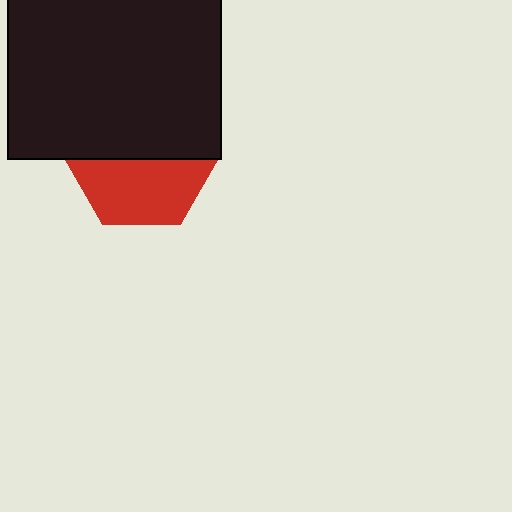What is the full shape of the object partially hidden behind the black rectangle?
The partially hidden object is a red hexagon.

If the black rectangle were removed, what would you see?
You would see the complete red hexagon.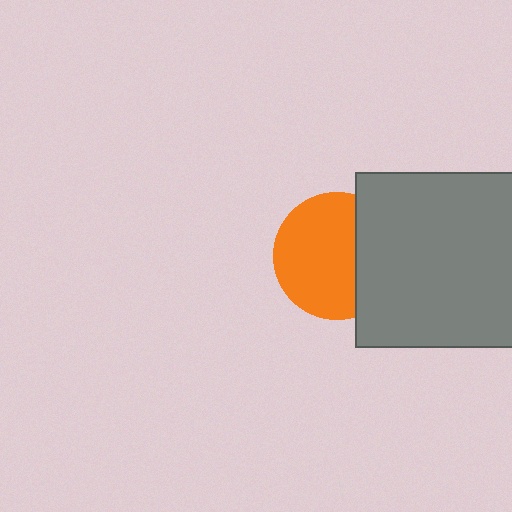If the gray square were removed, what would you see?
You would see the complete orange circle.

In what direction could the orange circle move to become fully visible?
The orange circle could move left. That would shift it out from behind the gray square entirely.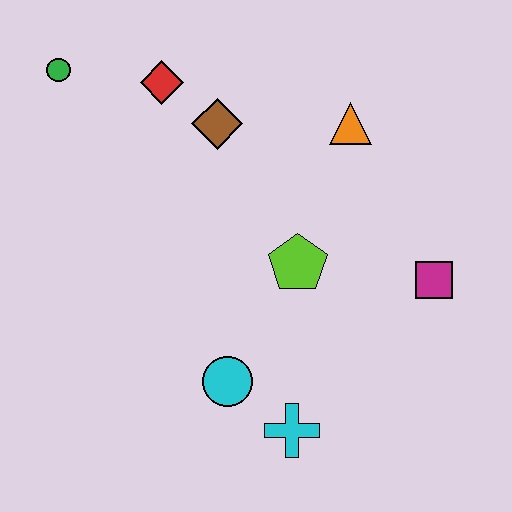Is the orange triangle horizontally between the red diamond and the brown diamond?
No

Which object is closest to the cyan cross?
The cyan circle is closest to the cyan cross.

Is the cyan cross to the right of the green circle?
Yes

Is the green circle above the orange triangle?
Yes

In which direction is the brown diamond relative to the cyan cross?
The brown diamond is above the cyan cross.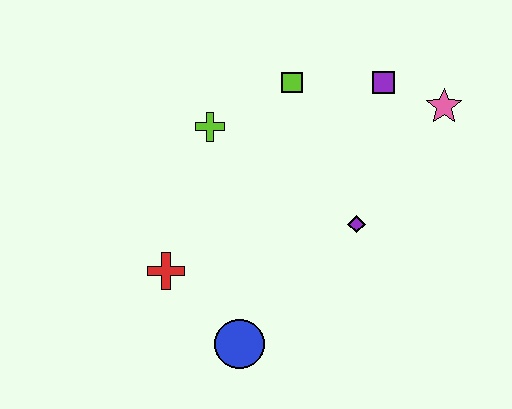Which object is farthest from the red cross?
The pink star is farthest from the red cross.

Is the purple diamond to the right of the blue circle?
Yes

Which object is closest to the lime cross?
The lime square is closest to the lime cross.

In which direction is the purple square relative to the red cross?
The purple square is to the right of the red cross.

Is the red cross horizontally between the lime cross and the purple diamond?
No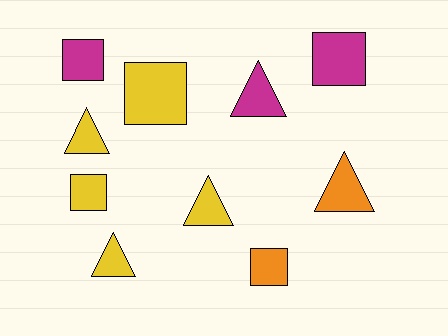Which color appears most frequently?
Yellow, with 5 objects.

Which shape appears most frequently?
Square, with 5 objects.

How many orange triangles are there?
There is 1 orange triangle.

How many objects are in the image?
There are 10 objects.